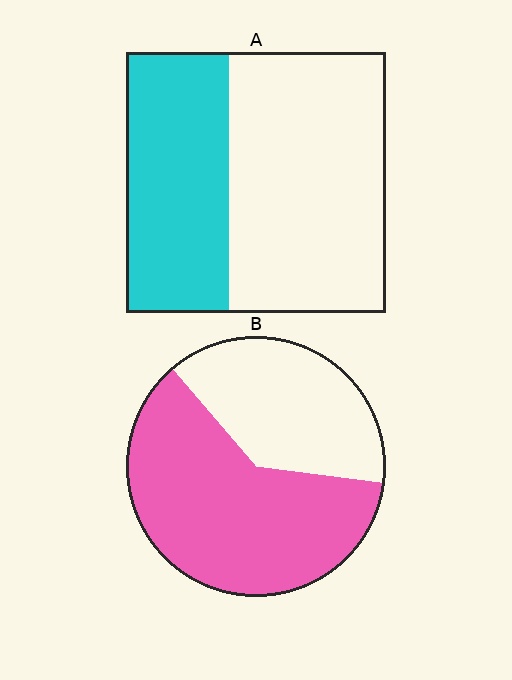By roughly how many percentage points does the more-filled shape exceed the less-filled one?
By roughly 20 percentage points (B over A).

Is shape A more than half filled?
No.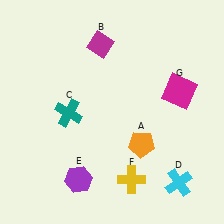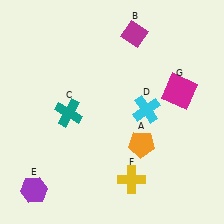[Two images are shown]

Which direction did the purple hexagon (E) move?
The purple hexagon (E) moved left.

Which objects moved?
The objects that moved are: the magenta diamond (B), the cyan cross (D), the purple hexagon (E).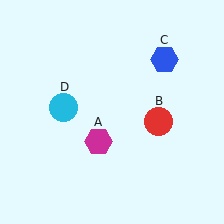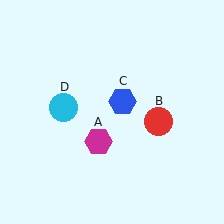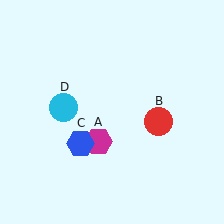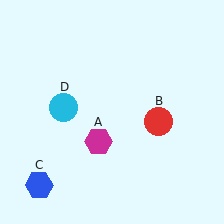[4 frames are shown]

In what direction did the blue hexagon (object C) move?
The blue hexagon (object C) moved down and to the left.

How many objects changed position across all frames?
1 object changed position: blue hexagon (object C).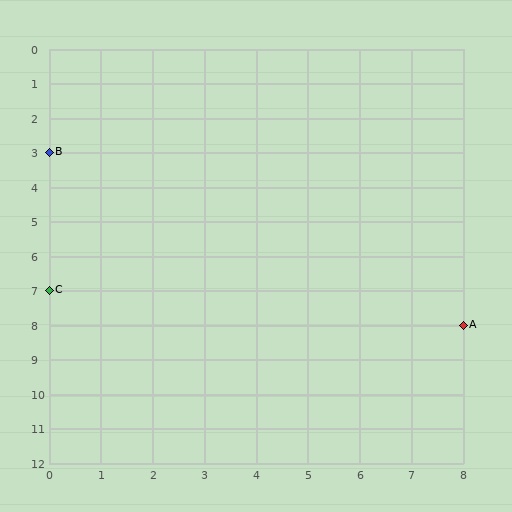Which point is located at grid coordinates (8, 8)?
Point A is at (8, 8).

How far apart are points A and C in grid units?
Points A and C are 8 columns and 1 row apart (about 8.1 grid units diagonally).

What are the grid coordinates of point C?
Point C is at grid coordinates (0, 7).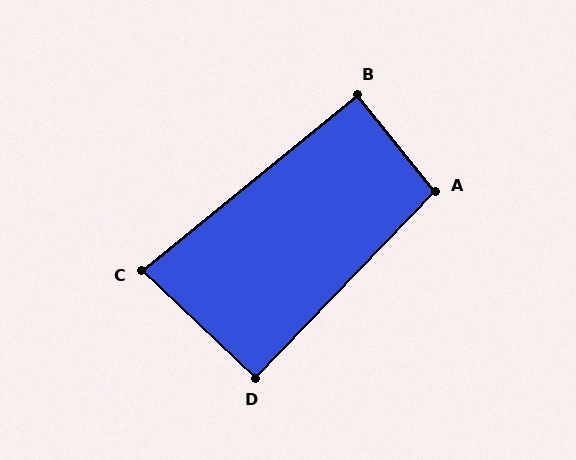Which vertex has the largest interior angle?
A, at approximately 97 degrees.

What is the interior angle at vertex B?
Approximately 90 degrees (approximately right).